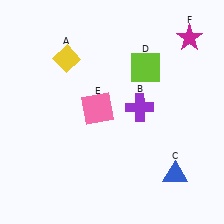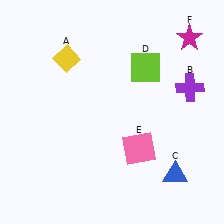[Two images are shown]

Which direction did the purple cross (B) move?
The purple cross (B) moved right.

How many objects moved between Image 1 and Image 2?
2 objects moved between the two images.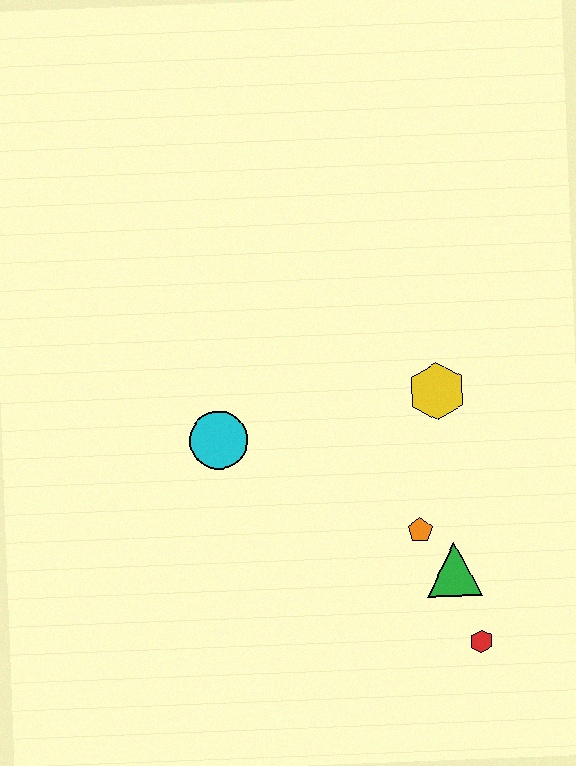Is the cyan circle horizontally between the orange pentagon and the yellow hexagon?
No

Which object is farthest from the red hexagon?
The cyan circle is farthest from the red hexagon.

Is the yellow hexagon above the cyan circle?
Yes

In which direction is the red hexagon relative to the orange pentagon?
The red hexagon is below the orange pentagon.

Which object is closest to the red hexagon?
The green triangle is closest to the red hexagon.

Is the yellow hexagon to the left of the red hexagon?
Yes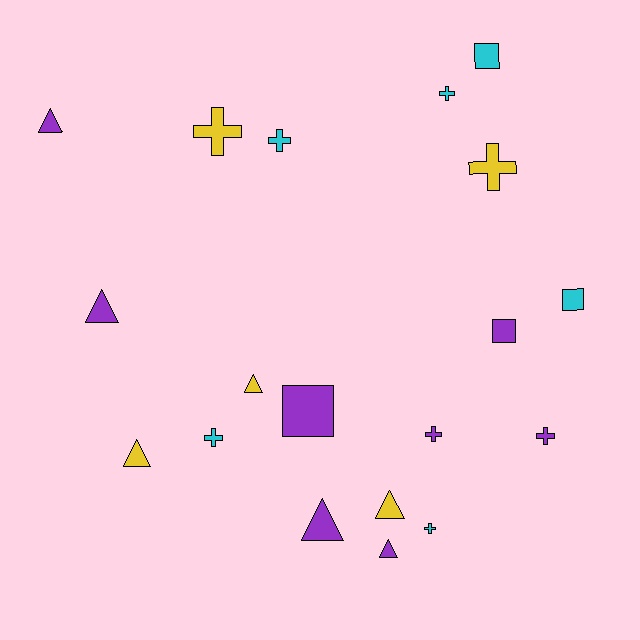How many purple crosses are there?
There are 2 purple crosses.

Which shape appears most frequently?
Cross, with 8 objects.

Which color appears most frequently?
Purple, with 8 objects.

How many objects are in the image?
There are 19 objects.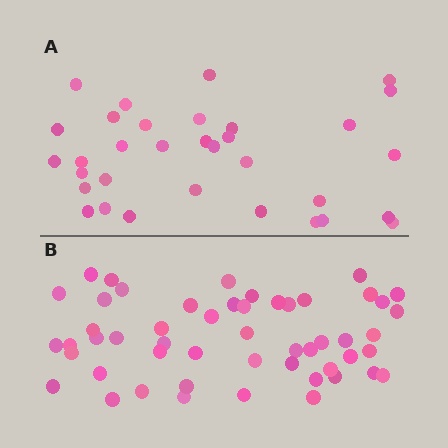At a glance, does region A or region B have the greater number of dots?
Region B (the bottom region) has more dots.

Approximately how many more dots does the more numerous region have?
Region B has approximately 20 more dots than region A.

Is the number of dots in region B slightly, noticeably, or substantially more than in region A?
Region B has substantially more. The ratio is roughly 1.6 to 1.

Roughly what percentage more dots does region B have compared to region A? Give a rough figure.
About 60% more.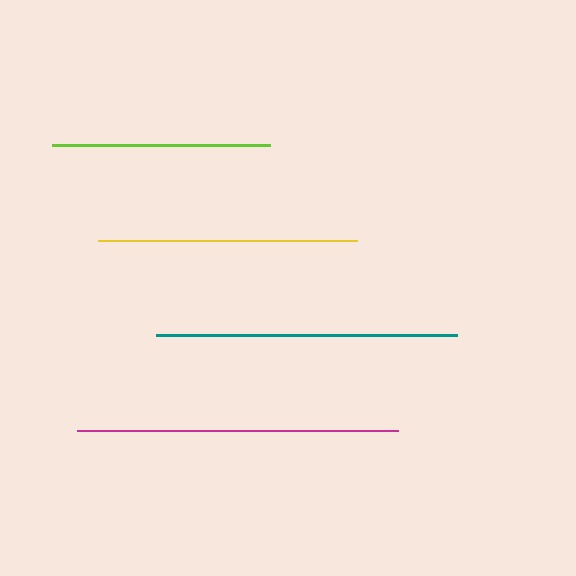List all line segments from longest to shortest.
From longest to shortest: magenta, teal, yellow, lime.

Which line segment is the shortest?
The lime line is the shortest at approximately 218 pixels.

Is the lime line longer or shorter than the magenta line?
The magenta line is longer than the lime line.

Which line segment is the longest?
The magenta line is the longest at approximately 321 pixels.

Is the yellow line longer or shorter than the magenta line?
The magenta line is longer than the yellow line.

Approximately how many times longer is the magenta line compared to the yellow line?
The magenta line is approximately 1.2 times the length of the yellow line.